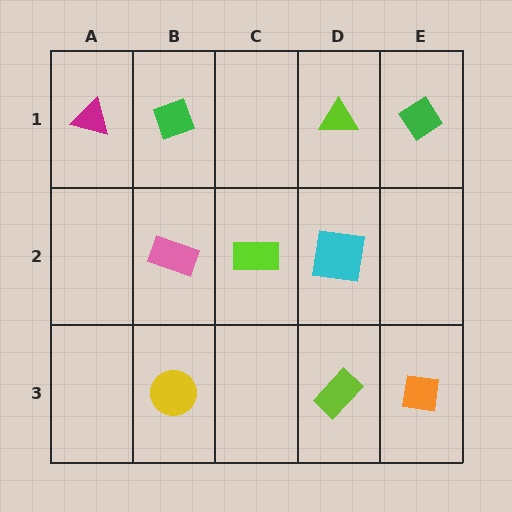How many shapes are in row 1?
4 shapes.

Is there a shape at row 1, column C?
No, that cell is empty.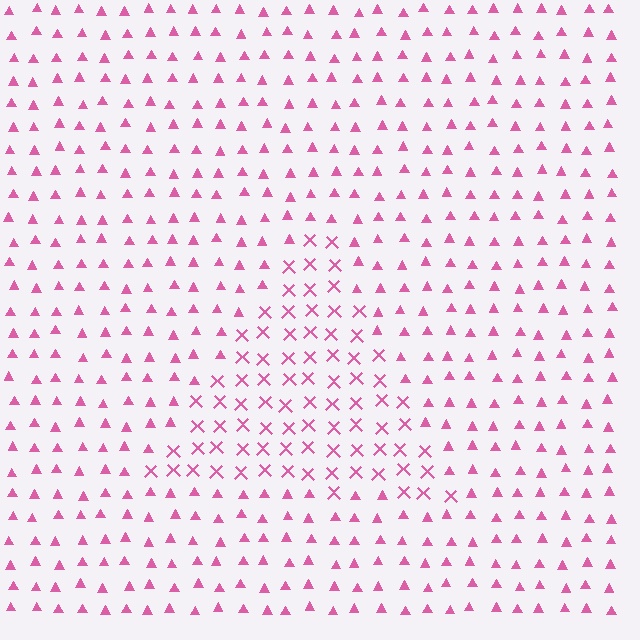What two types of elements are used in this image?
The image uses X marks inside the triangle region and triangles outside it.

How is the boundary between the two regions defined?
The boundary is defined by a change in element shape: X marks inside vs. triangles outside. All elements share the same color and spacing.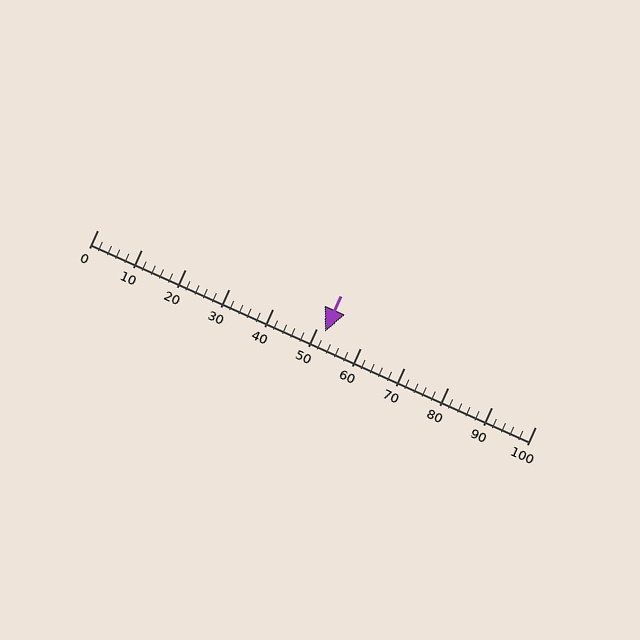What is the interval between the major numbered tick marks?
The major tick marks are spaced 10 units apart.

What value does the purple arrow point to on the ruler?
The purple arrow points to approximately 52.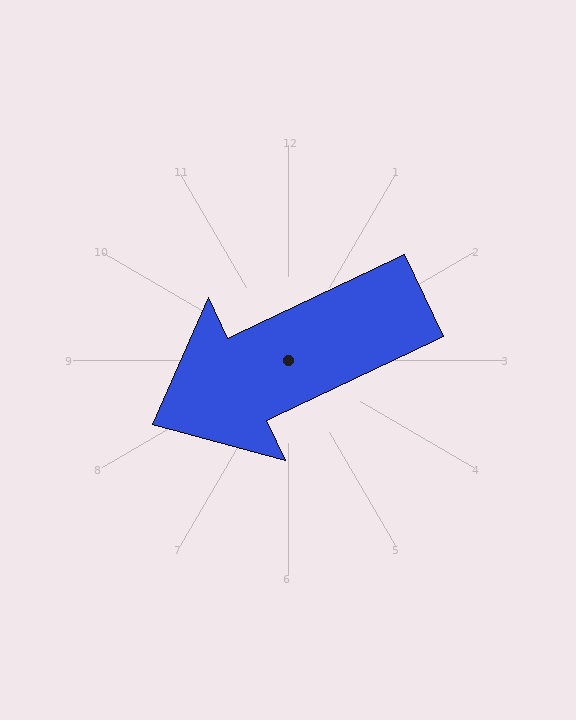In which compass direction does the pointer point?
Southwest.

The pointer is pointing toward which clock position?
Roughly 8 o'clock.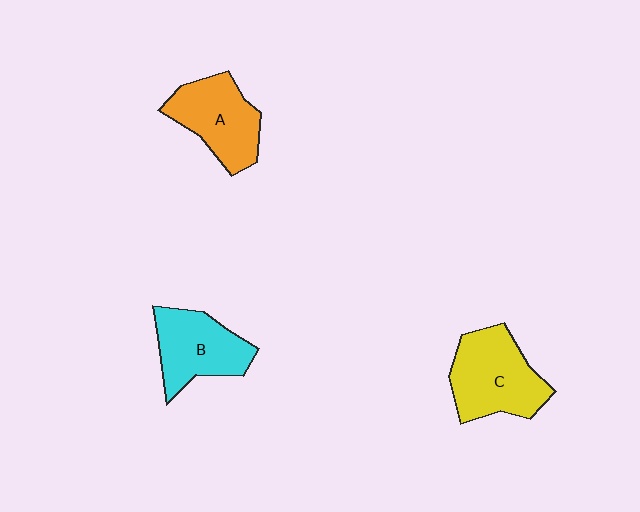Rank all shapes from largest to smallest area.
From largest to smallest: C (yellow), A (orange), B (cyan).